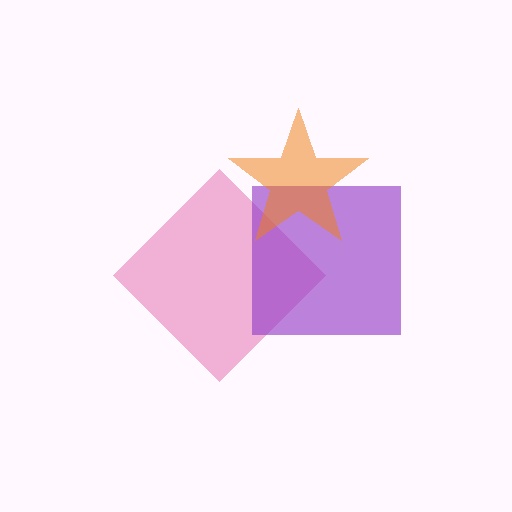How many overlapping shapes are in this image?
There are 3 overlapping shapes in the image.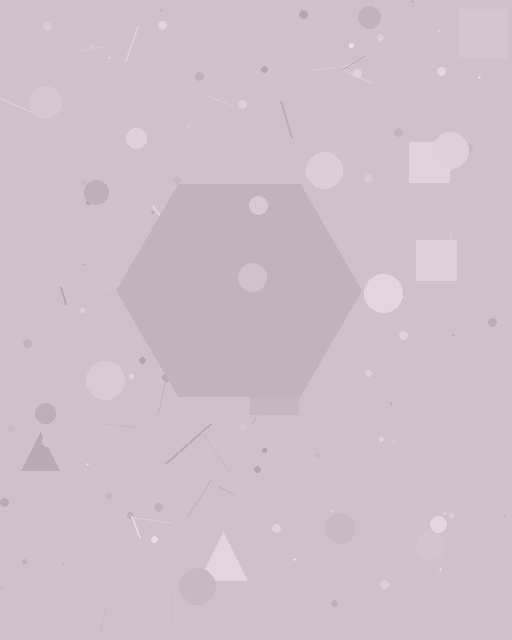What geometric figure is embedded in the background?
A hexagon is embedded in the background.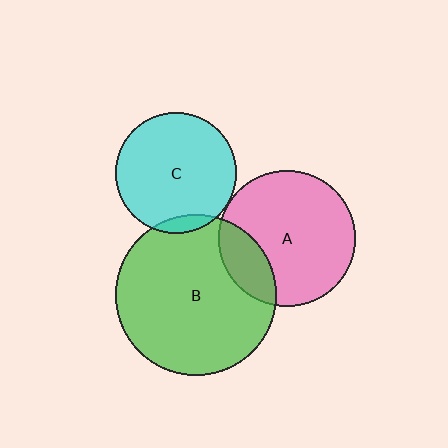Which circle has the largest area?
Circle B (green).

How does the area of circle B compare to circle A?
Approximately 1.4 times.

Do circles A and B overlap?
Yes.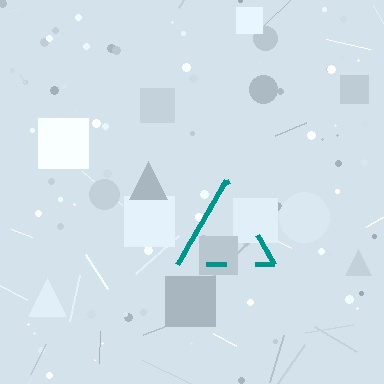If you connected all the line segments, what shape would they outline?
They would outline a triangle.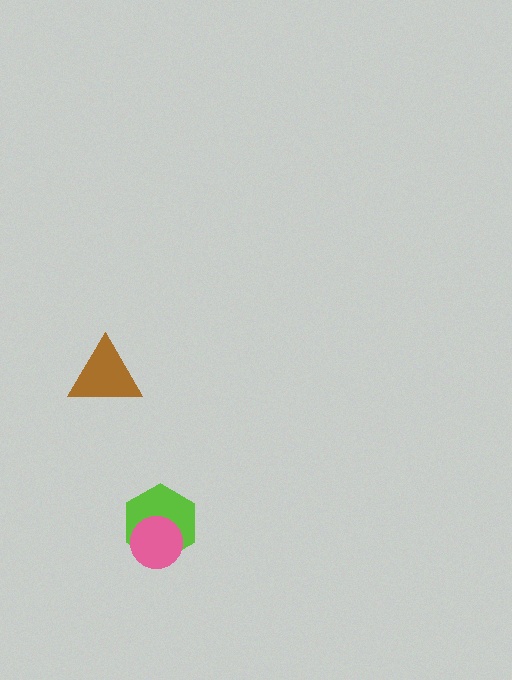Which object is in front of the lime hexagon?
The pink circle is in front of the lime hexagon.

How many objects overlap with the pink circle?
1 object overlaps with the pink circle.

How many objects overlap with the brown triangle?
0 objects overlap with the brown triangle.